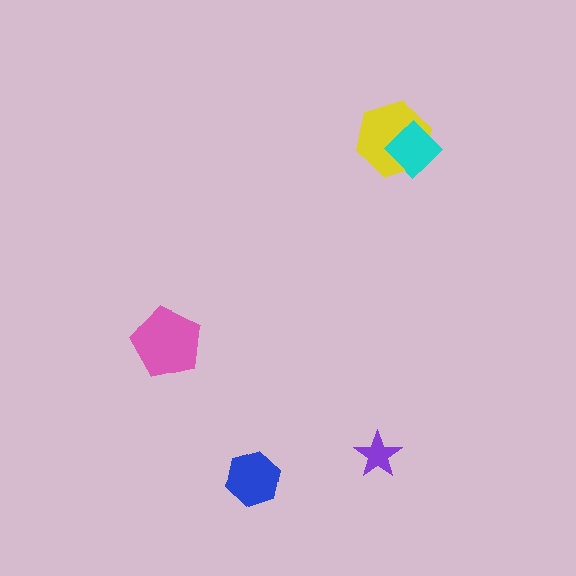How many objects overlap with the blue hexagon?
0 objects overlap with the blue hexagon.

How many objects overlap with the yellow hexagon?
1 object overlaps with the yellow hexagon.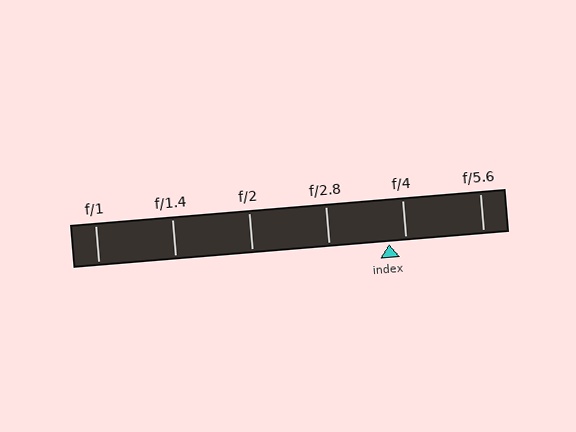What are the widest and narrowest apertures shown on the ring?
The widest aperture shown is f/1 and the narrowest is f/5.6.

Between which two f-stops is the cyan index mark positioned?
The index mark is between f/2.8 and f/4.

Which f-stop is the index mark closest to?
The index mark is closest to f/4.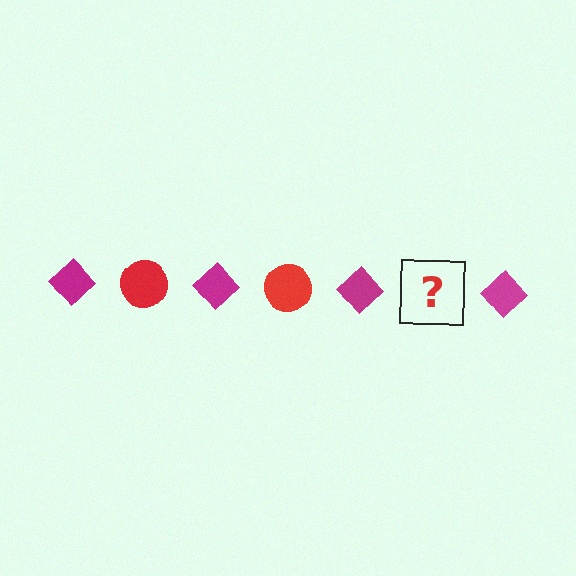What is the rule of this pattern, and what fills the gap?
The rule is that the pattern alternates between magenta diamond and red circle. The gap should be filled with a red circle.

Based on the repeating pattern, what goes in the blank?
The blank should be a red circle.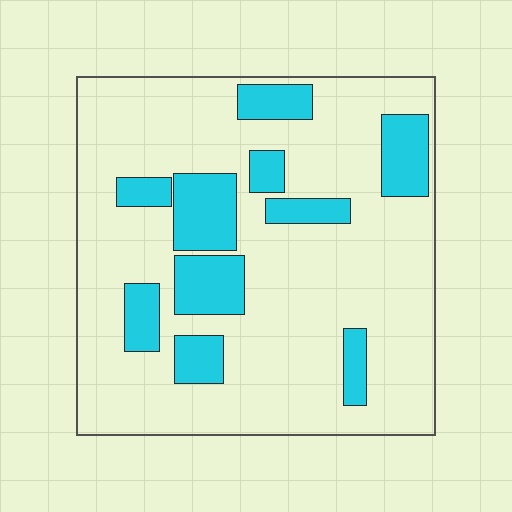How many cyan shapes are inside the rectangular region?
10.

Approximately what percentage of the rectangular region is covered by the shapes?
Approximately 20%.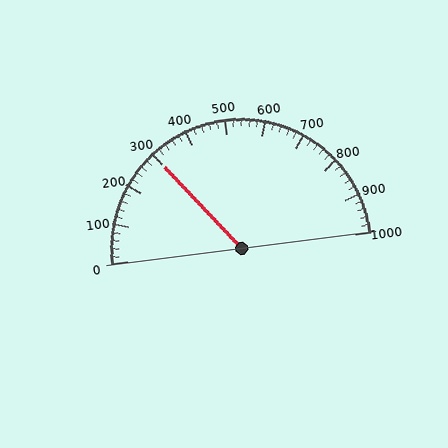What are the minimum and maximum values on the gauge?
The gauge ranges from 0 to 1000.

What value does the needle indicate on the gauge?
The needle indicates approximately 300.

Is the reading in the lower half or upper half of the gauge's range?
The reading is in the lower half of the range (0 to 1000).